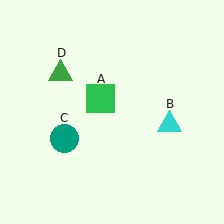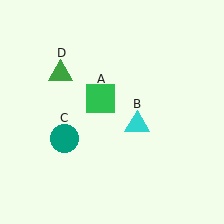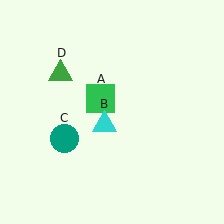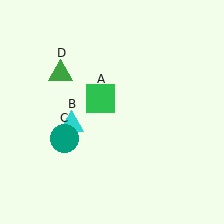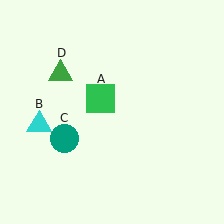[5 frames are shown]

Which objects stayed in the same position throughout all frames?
Green square (object A) and teal circle (object C) and green triangle (object D) remained stationary.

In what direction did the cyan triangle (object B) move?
The cyan triangle (object B) moved left.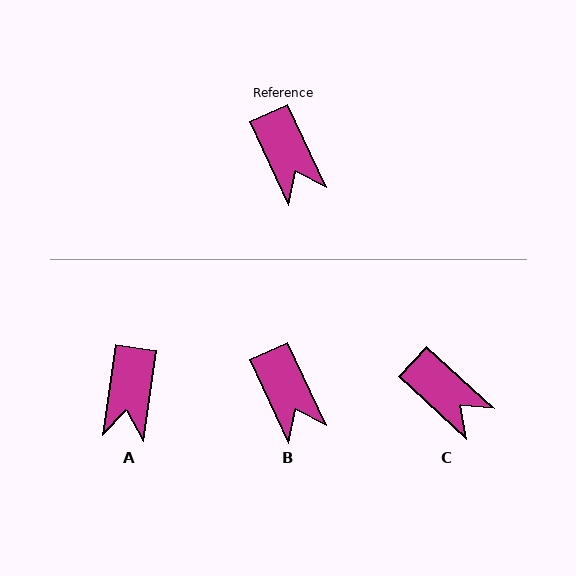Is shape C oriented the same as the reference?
No, it is off by about 23 degrees.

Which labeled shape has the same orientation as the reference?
B.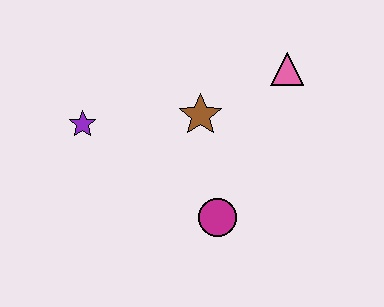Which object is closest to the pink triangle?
The brown star is closest to the pink triangle.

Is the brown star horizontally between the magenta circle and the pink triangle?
No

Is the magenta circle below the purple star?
Yes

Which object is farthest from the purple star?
The pink triangle is farthest from the purple star.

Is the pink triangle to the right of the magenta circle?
Yes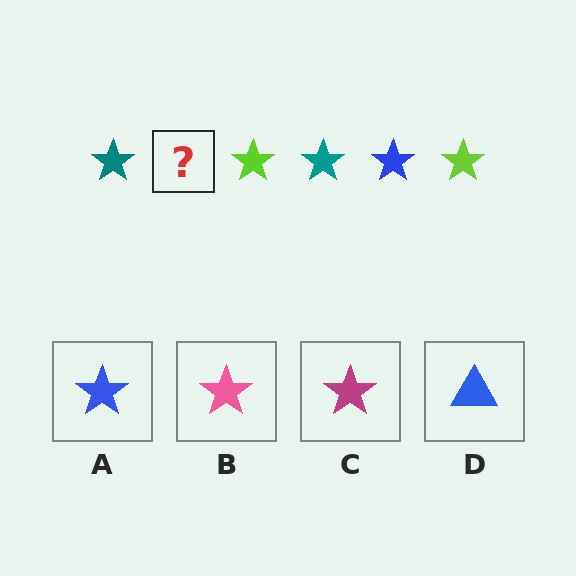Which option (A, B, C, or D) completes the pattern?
A.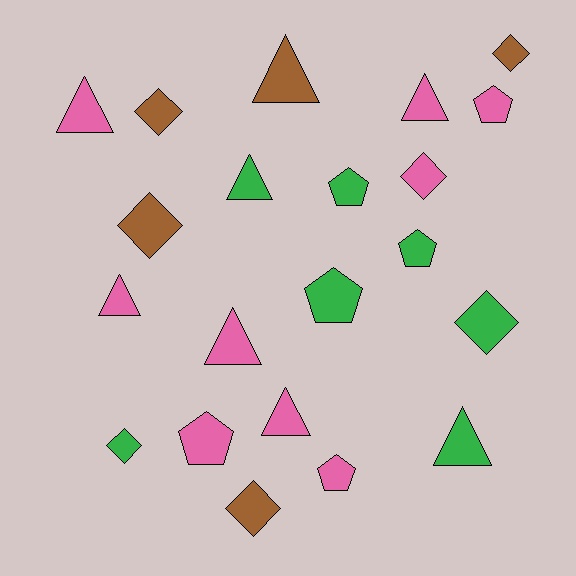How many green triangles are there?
There are 2 green triangles.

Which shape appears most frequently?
Triangle, with 8 objects.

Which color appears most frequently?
Pink, with 9 objects.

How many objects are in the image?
There are 21 objects.